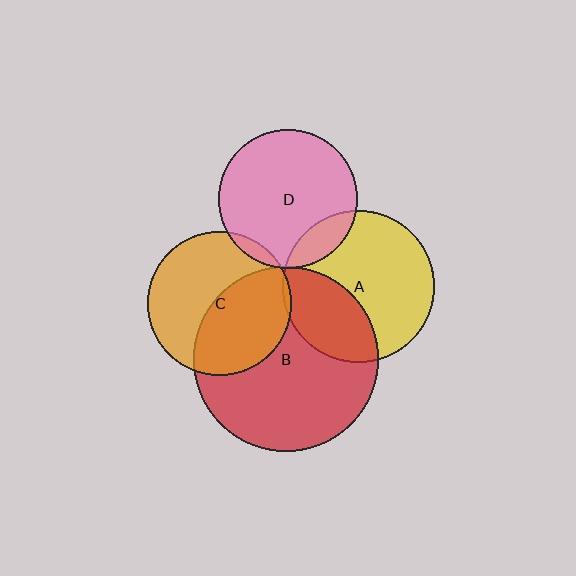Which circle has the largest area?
Circle B (red).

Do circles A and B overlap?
Yes.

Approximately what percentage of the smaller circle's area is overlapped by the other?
Approximately 35%.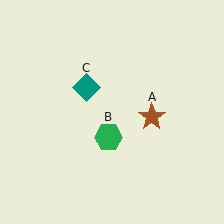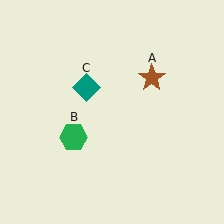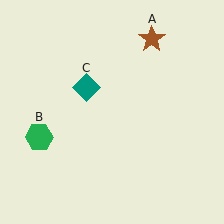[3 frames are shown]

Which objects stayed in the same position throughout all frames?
Teal diamond (object C) remained stationary.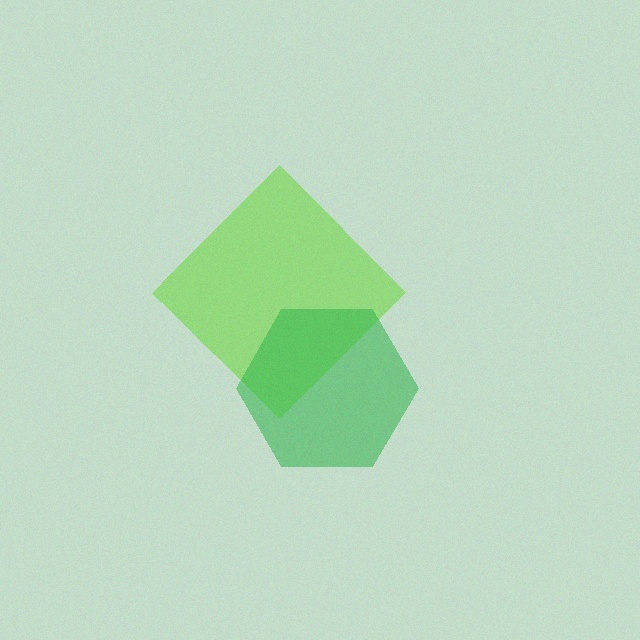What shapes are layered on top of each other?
The layered shapes are: a lime diamond, a green hexagon.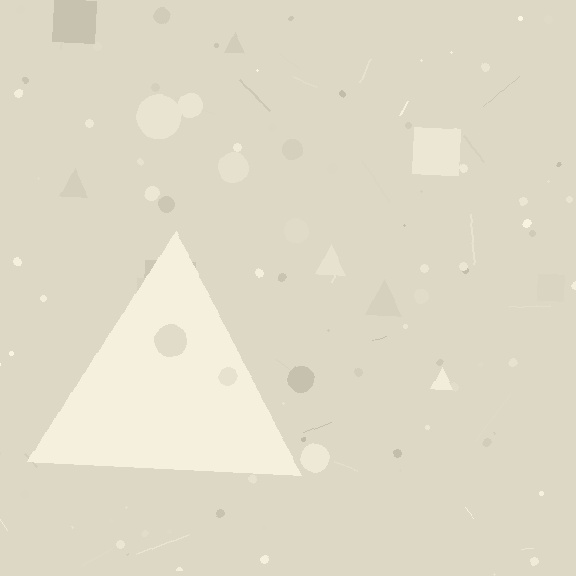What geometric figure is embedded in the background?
A triangle is embedded in the background.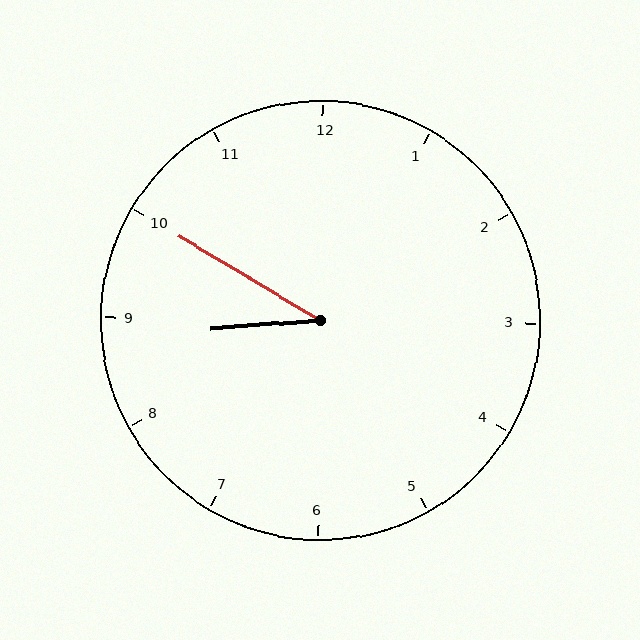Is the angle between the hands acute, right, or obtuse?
It is acute.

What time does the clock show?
8:50.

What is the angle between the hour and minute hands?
Approximately 35 degrees.